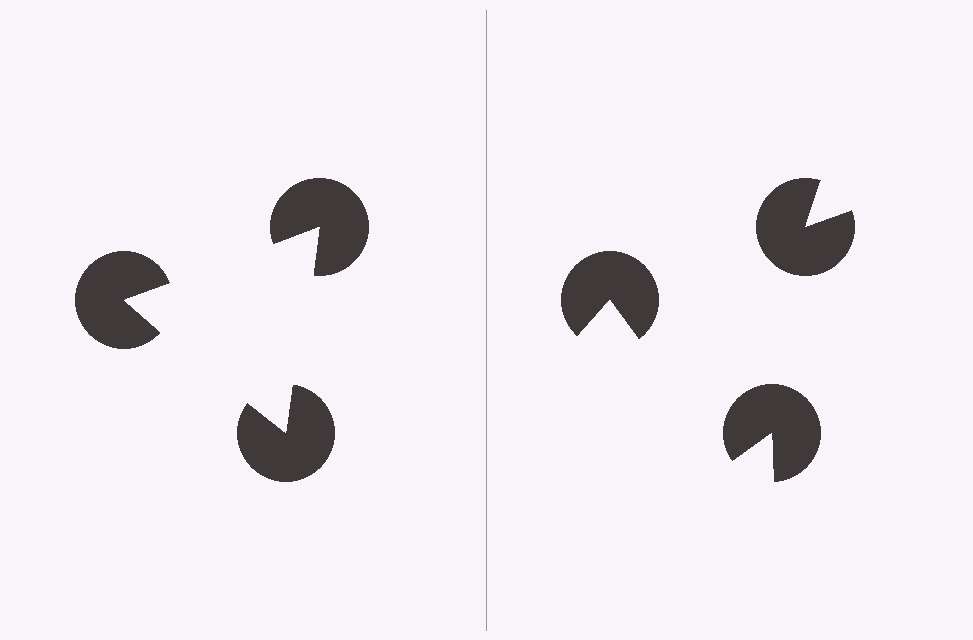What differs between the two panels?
The pac-man discs are positioned identically on both sides; only the wedge orientations differ. On the left they align to a triangle; on the right they are misaligned.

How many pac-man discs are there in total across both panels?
6 — 3 on each side.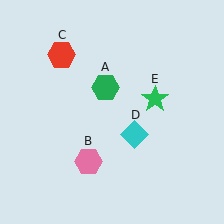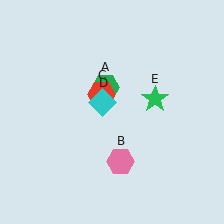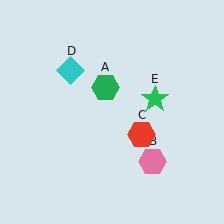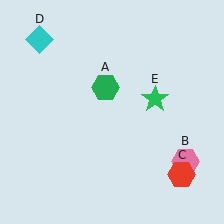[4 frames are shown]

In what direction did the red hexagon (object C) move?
The red hexagon (object C) moved down and to the right.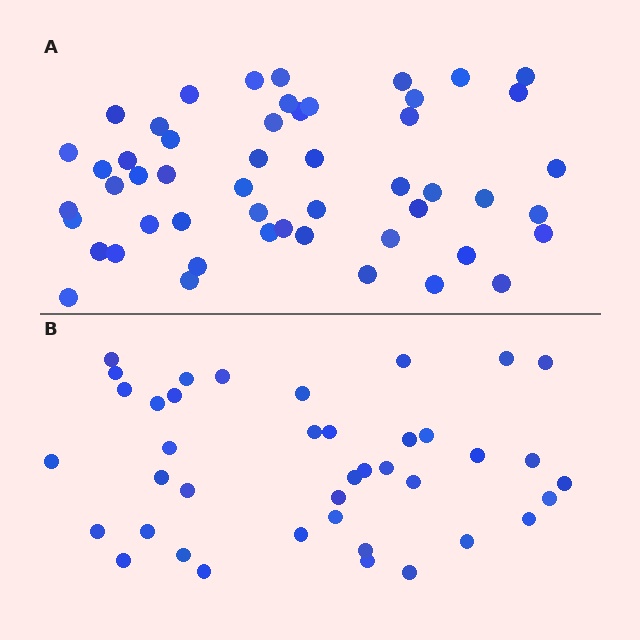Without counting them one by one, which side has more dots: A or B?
Region A (the top region) has more dots.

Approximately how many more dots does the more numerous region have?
Region A has roughly 12 or so more dots than region B.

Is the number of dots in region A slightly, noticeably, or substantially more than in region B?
Region A has noticeably more, but not dramatically so. The ratio is roughly 1.3 to 1.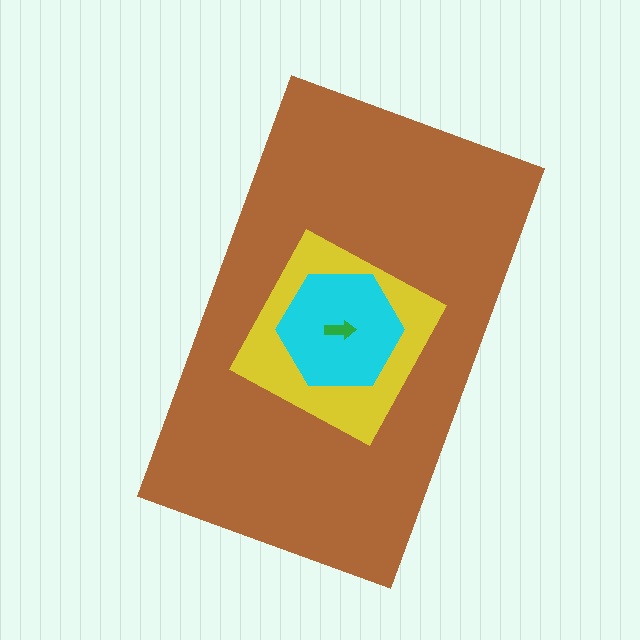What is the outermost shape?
The brown rectangle.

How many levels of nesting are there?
4.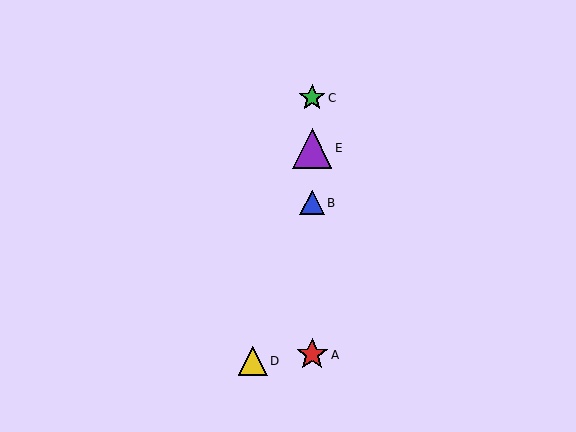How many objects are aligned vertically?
4 objects (A, B, C, E) are aligned vertically.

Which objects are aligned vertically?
Objects A, B, C, E are aligned vertically.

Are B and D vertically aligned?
No, B is at x≈312 and D is at x≈253.